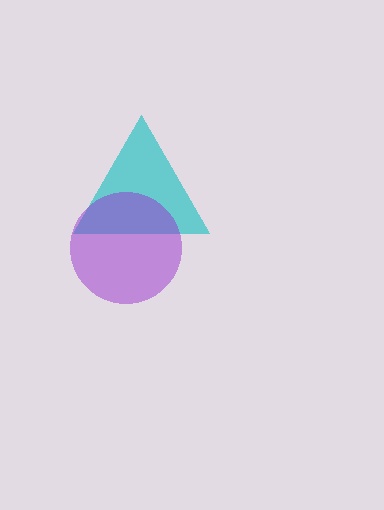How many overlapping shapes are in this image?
There are 2 overlapping shapes in the image.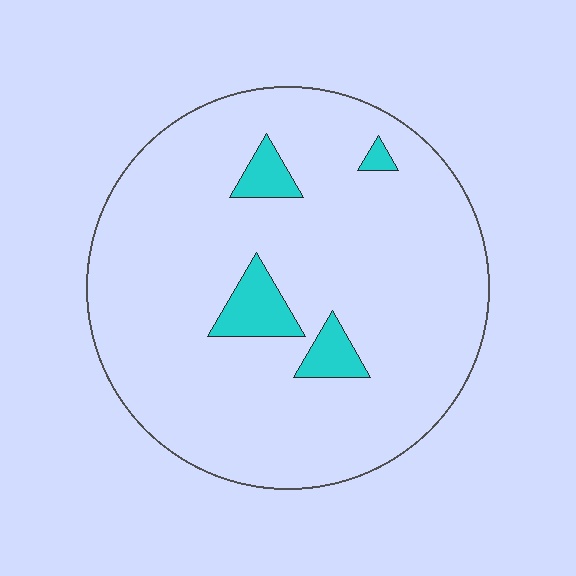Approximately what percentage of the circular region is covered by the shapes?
Approximately 10%.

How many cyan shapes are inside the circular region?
4.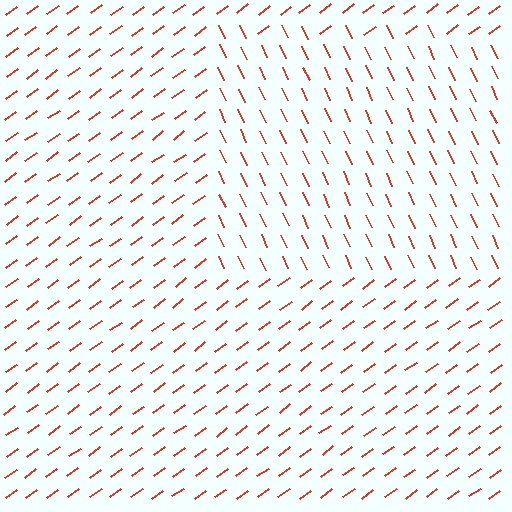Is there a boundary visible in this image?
Yes, there is a texture boundary formed by a change in line orientation.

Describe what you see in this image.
The image is filled with small red line segments. A rectangle region in the image has lines oriented differently from the surrounding lines, creating a visible texture boundary.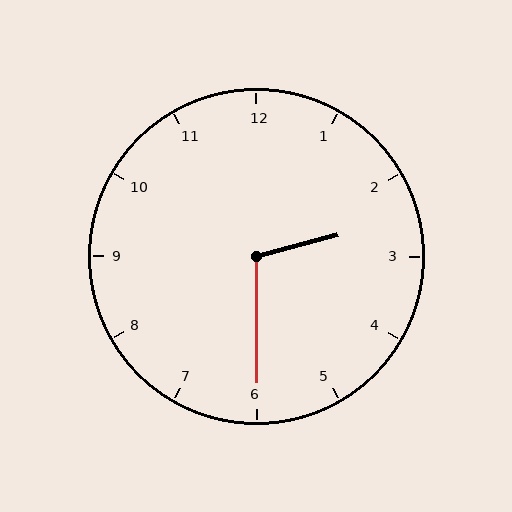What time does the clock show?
2:30.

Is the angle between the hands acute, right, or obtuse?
It is obtuse.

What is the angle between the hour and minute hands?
Approximately 105 degrees.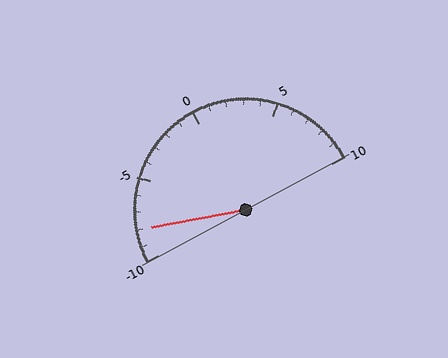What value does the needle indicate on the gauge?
The needle indicates approximately -8.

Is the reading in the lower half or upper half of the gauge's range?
The reading is in the lower half of the range (-10 to 10).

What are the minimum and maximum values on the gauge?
The gauge ranges from -10 to 10.